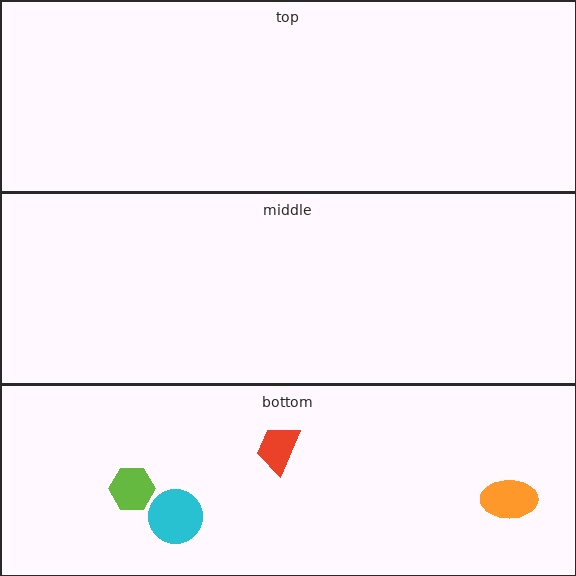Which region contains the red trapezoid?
The bottom region.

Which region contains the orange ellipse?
The bottom region.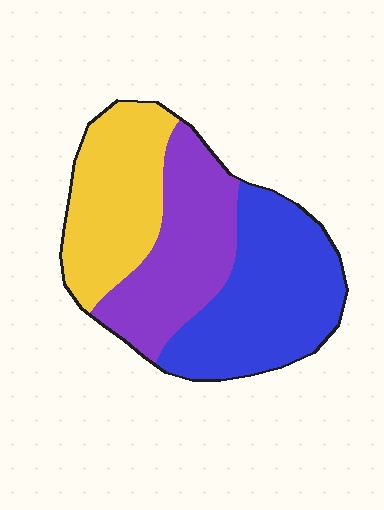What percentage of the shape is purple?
Purple covers around 30% of the shape.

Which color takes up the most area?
Blue, at roughly 40%.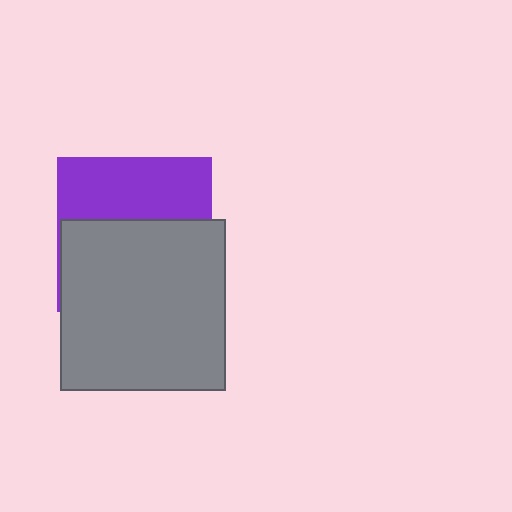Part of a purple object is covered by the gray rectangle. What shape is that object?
It is a square.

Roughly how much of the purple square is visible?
A small part of it is visible (roughly 41%).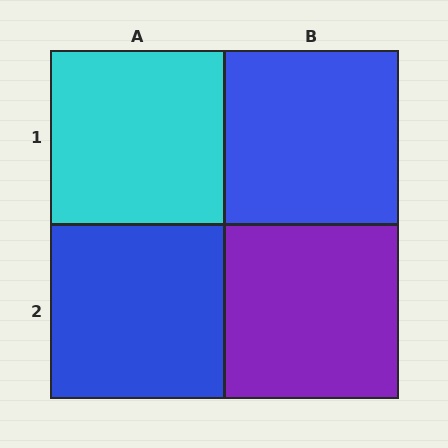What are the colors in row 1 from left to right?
Cyan, blue.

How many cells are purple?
1 cell is purple.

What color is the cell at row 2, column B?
Purple.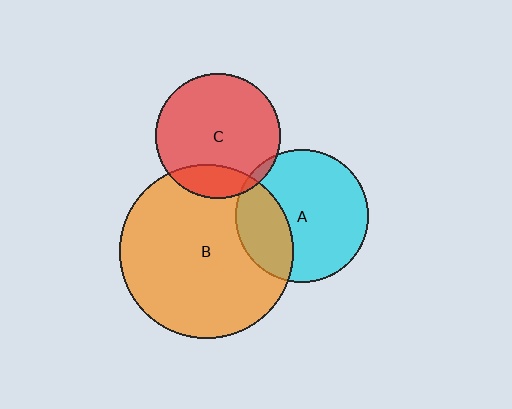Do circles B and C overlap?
Yes.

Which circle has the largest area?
Circle B (orange).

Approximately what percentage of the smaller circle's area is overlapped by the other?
Approximately 20%.